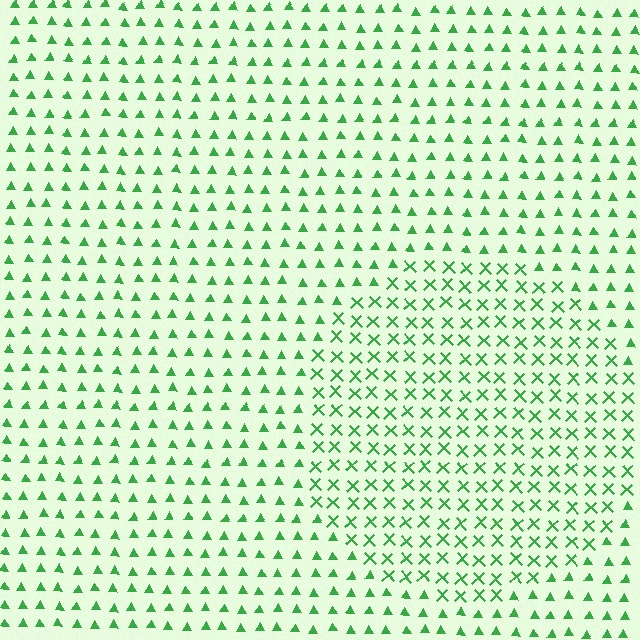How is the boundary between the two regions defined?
The boundary is defined by a change in element shape: X marks inside vs. triangles outside. All elements share the same color and spacing.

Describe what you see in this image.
The image is filled with small green elements arranged in a uniform grid. A circle-shaped region contains X marks, while the surrounding area contains triangles. The boundary is defined purely by the change in element shape.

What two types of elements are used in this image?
The image uses X marks inside the circle region and triangles outside it.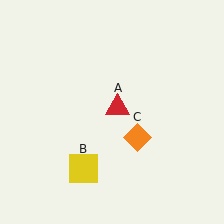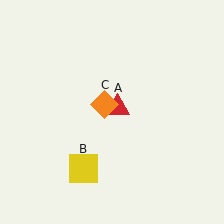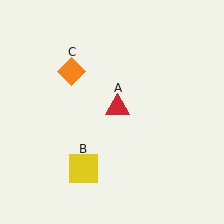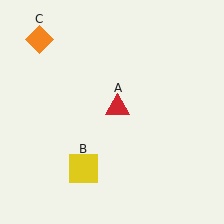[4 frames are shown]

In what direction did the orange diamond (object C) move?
The orange diamond (object C) moved up and to the left.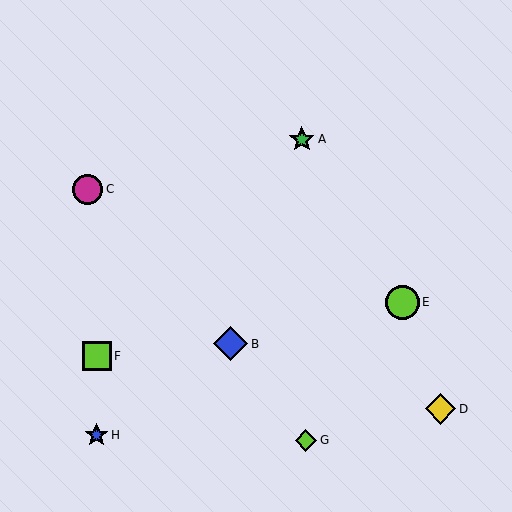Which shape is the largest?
The blue diamond (labeled B) is the largest.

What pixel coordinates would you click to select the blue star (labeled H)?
Click at (96, 435) to select the blue star H.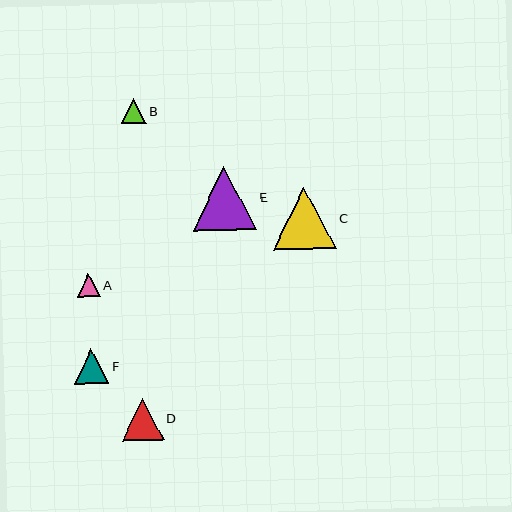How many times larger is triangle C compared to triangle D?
Triangle C is approximately 1.5 times the size of triangle D.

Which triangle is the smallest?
Triangle A is the smallest with a size of approximately 23 pixels.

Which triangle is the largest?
Triangle E is the largest with a size of approximately 64 pixels.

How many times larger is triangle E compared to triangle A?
Triangle E is approximately 2.8 times the size of triangle A.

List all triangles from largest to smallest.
From largest to smallest: E, C, D, F, B, A.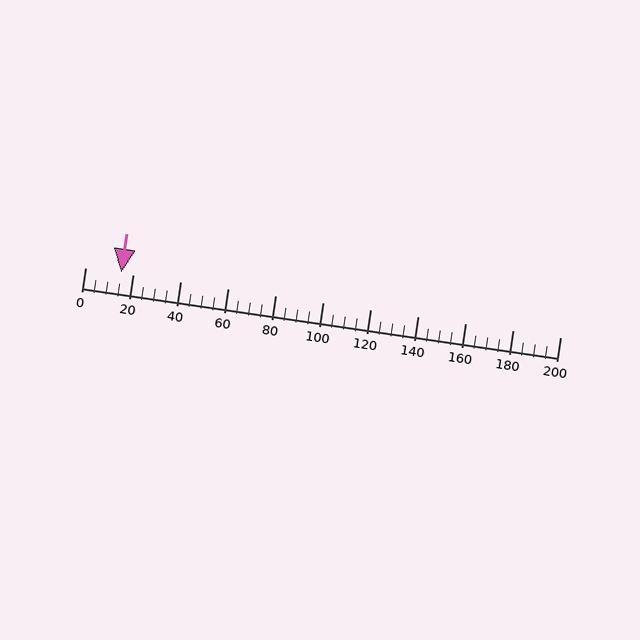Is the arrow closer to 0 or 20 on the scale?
The arrow is closer to 20.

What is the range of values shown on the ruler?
The ruler shows values from 0 to 200.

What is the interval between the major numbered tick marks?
The major tick marks are spaced 20 units apart.